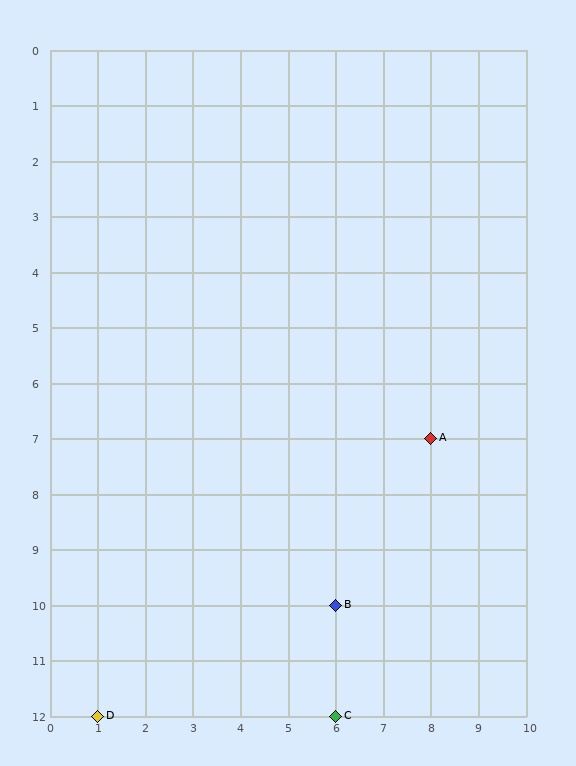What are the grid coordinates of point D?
Point D is at grid coordinates (1, 12).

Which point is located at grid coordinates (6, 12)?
Point C is at (6, 12).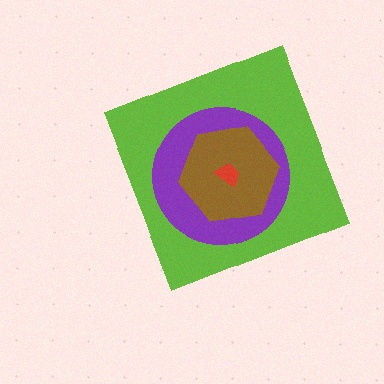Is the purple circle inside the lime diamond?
Yes.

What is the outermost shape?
The lime diamond.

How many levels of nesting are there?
4.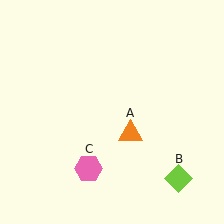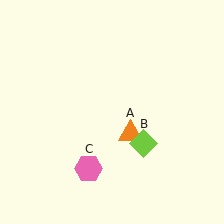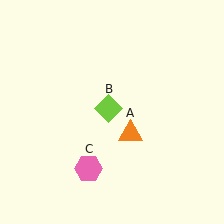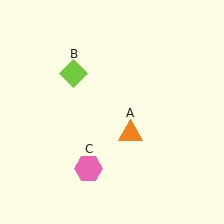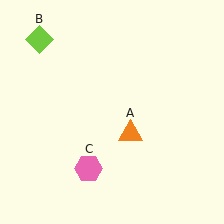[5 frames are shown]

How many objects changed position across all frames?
1 object changed position: lime diamond (object B).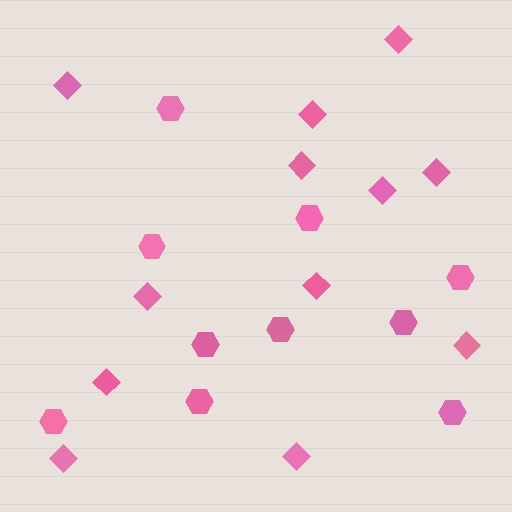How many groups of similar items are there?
There are 2 groups: one group of hexagons (10) and one group of diamonds (12).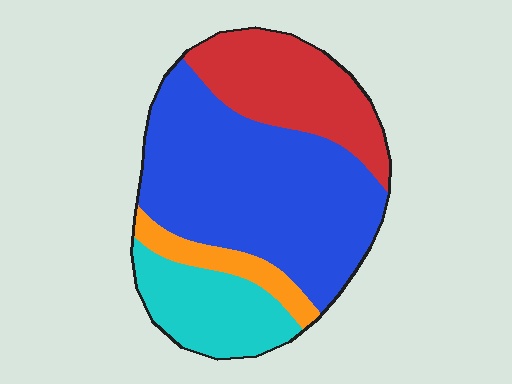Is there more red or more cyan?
Red.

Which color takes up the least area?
Orange, at roughly 10%.